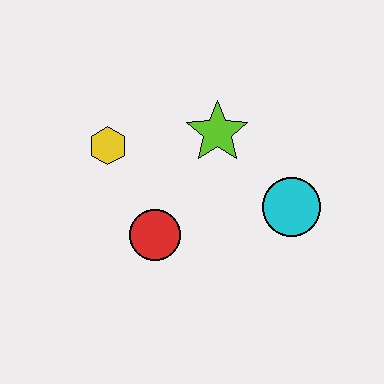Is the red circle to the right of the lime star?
No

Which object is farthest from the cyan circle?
The yellow hexagon is farthest from the cyan circle.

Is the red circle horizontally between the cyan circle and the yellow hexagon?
Yes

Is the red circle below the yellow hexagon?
Yes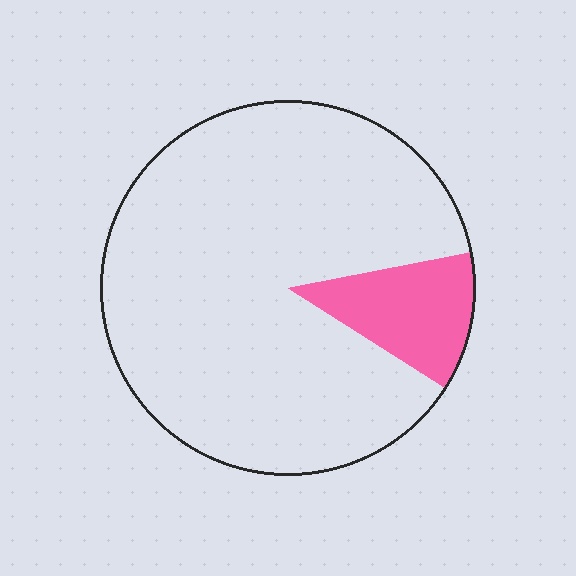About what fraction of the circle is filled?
About one eighth (1/8).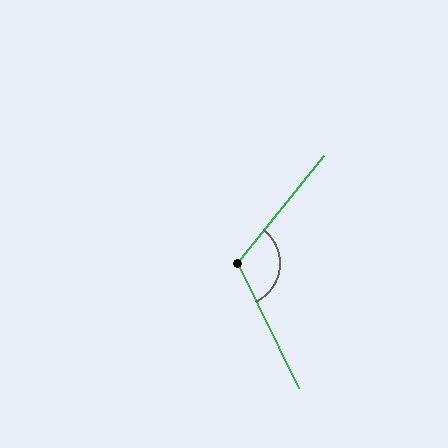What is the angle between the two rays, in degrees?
Approximately 115 degrees.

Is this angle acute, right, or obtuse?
It is obtuse.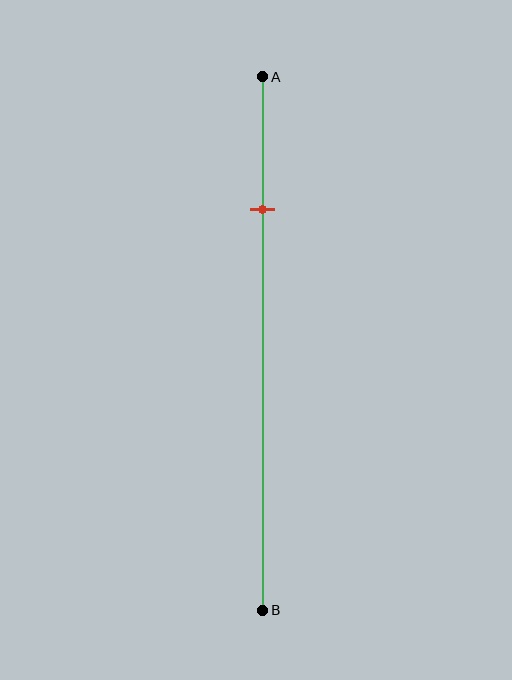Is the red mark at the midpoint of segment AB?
No, the mark is at about 25% from A, not at the 50% midpoint.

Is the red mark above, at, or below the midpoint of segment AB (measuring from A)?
The red mark is above the midpoint of segment AB.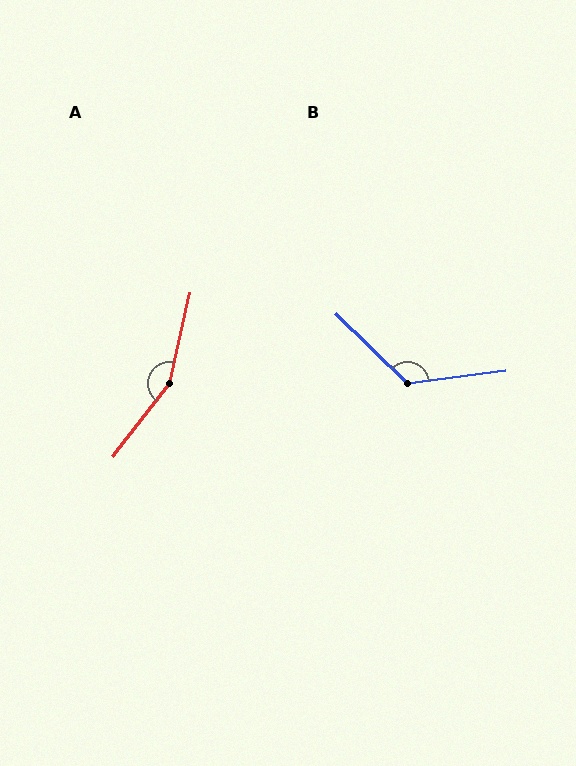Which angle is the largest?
A, at approximately 155 degrees.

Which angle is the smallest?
B, at approximately 128 degrees.